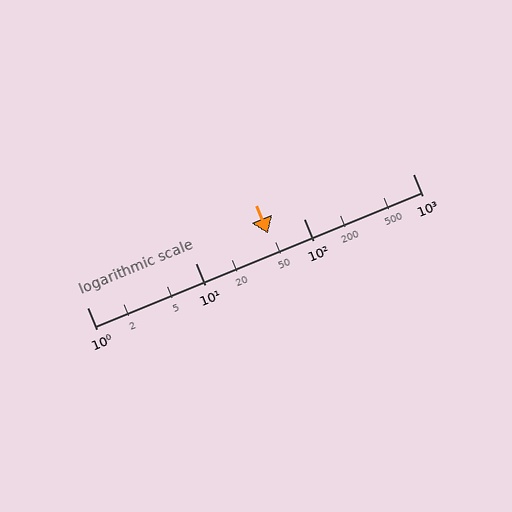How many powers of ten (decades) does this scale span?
The scale spans 3 decades, from 1 to 1000.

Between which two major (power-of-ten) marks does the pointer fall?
The pointer is between 10 and 100.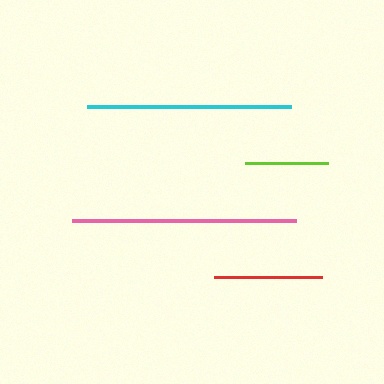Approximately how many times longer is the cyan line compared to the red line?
The cyan line is approximately 1.9 times the length of the red line.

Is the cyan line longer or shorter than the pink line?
The pink line is longer than the cyan line.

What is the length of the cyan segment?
The cyan segment is approximately 204 pixels long.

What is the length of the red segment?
The red segment is approximately 108 pixels long.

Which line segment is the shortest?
The lime line is the shortest at approximately 83 pixels.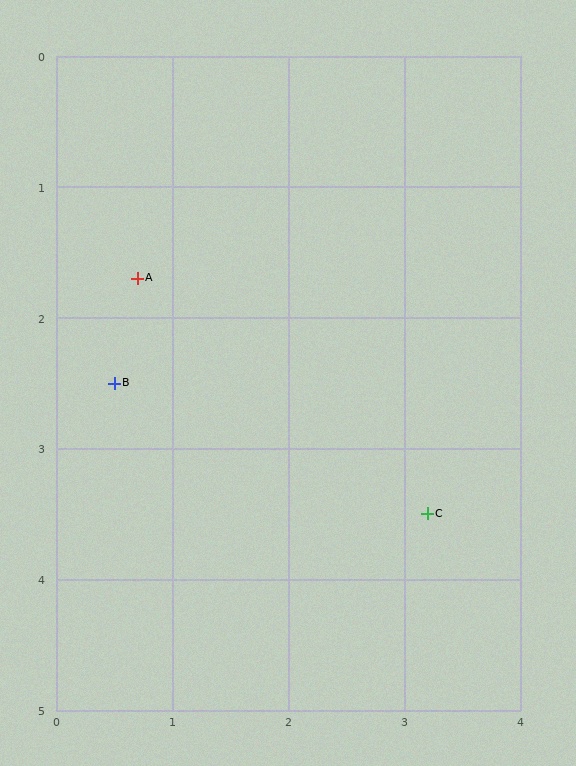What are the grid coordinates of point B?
Point B is at approximately (0.5, 2.5).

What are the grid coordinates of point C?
Point C is at approximately (3.2, 3.5).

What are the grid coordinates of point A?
Point A is at approximately (0.7, 1.7).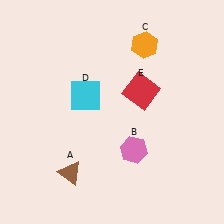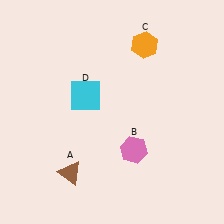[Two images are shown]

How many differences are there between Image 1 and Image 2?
There is 1 difference between the two images.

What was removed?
The red square (E) was removed in Image 2.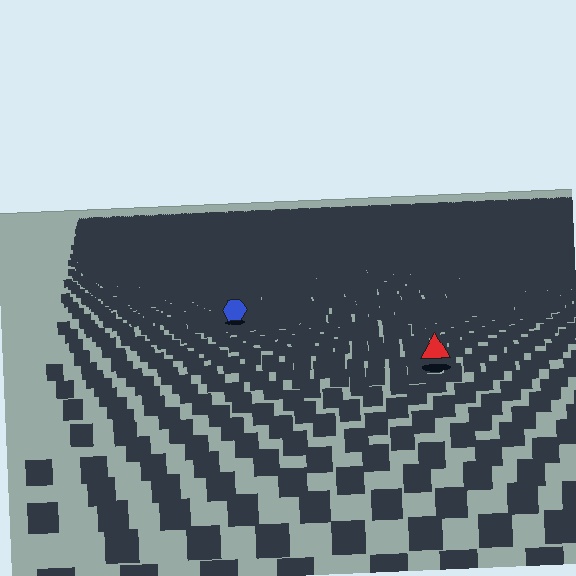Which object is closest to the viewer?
The red triangle is closest. The texture marks near it are larger and more spread out.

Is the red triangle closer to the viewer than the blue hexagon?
Yes. The red triangle is closer — you can tell from the texture gradient: the ground texture is coarser near it.